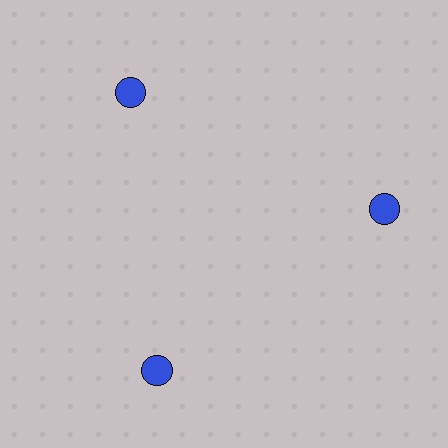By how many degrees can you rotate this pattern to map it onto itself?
The pattern maps onto itself every 120 degrees of rotation.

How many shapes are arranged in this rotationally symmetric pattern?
There are 3 shapes, arranged in 3 groups of 1.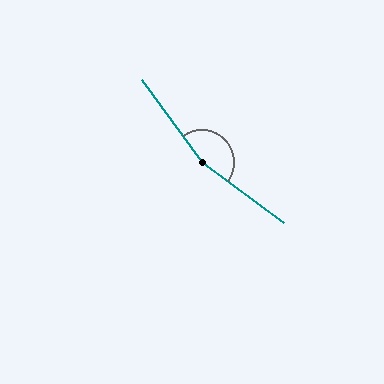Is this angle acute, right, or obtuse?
It is obtuse.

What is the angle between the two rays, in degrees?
Approximately 162 degrees.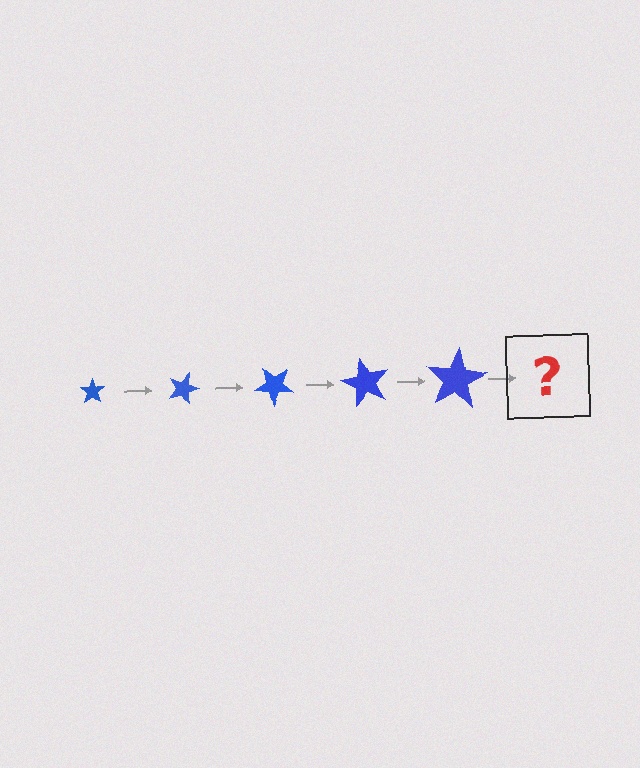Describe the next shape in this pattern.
It should be a star, larger than the previous one and rotated 100 degrees from the start.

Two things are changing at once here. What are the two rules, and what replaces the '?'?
The two rules are that the star grows larger each step and it rotates 20 degrees each step. The '?' should be a star, larger than the previous one and rotated 100 degrees from the start.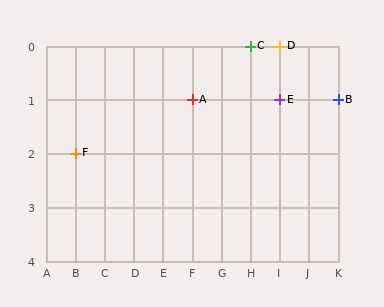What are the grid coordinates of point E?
Point E is at grid coordinates (I, 1).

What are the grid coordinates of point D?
Point D is at grid coordinates (I, 0).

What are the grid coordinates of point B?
Point B is at grid coordinates (K, 1).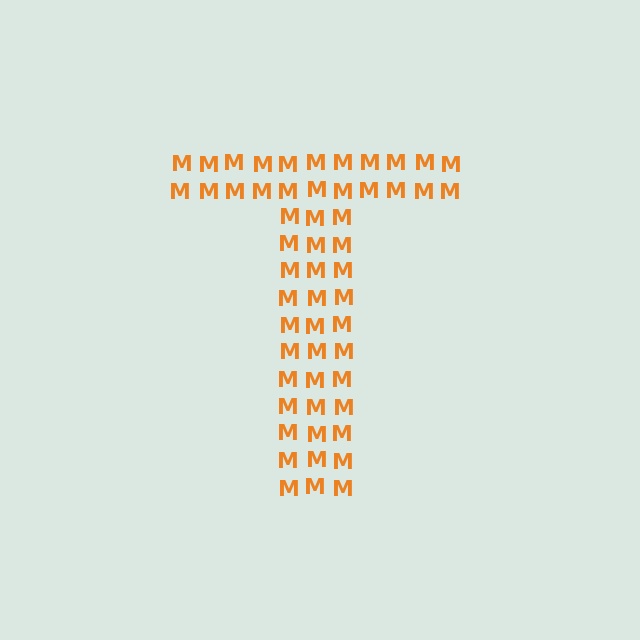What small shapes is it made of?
It is made of small letter M's.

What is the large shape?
The large shape is the letter T.